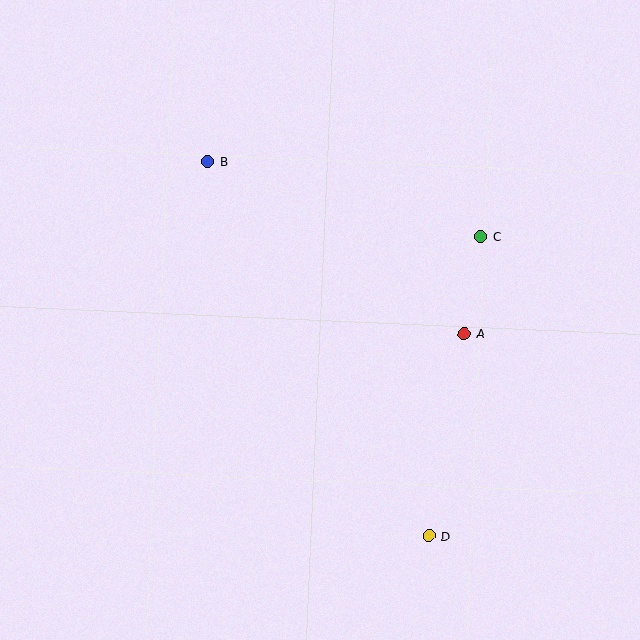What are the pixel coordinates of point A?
Point A is at (464, 334).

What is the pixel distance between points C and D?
The distance between C and D is 304 pixels.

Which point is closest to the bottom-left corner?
Point D is closest to the bottom-left corner.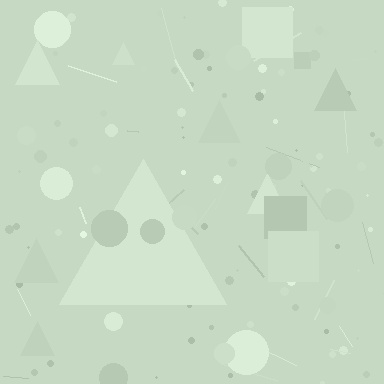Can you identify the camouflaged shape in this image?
The camouflaged shape is a triangle.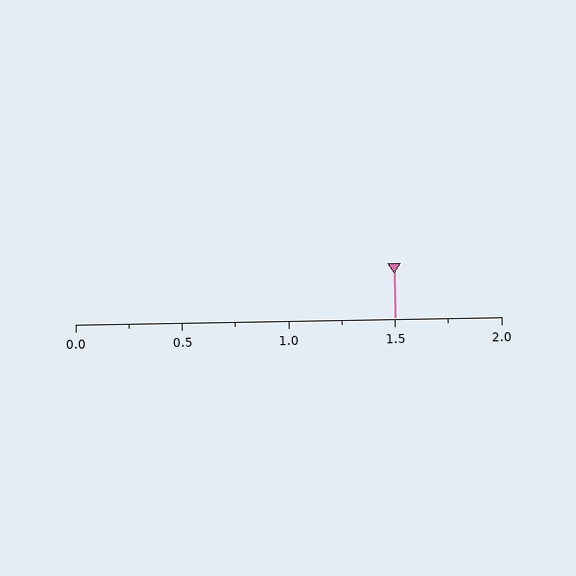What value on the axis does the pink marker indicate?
The marker indicates approximately 1.5.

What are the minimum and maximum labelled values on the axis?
The axis runs from 0.0 to 2.0.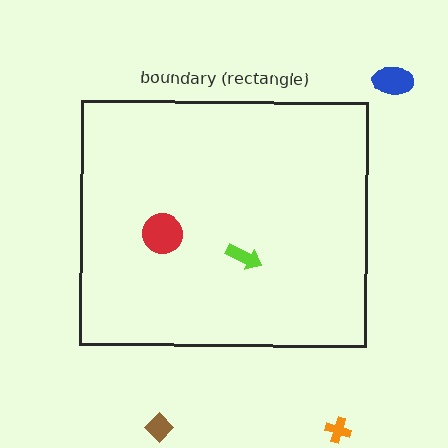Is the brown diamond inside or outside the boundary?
Outside.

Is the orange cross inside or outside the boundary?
Outside.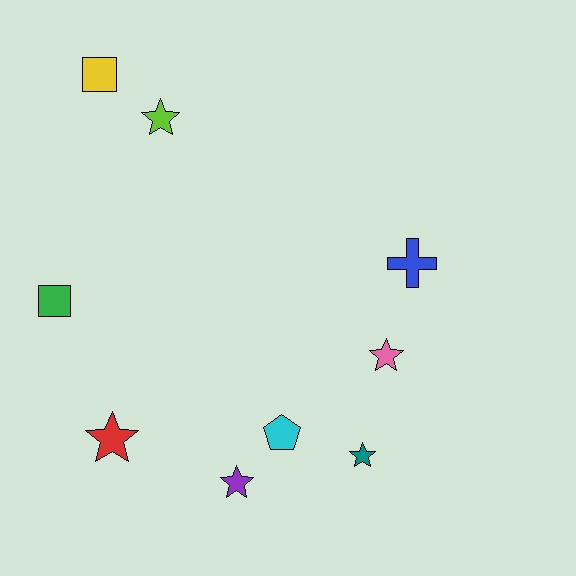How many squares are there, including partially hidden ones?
There are 2 squares.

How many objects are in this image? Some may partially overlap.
There are 9 objects.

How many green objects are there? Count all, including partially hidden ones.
There is 1 green object.